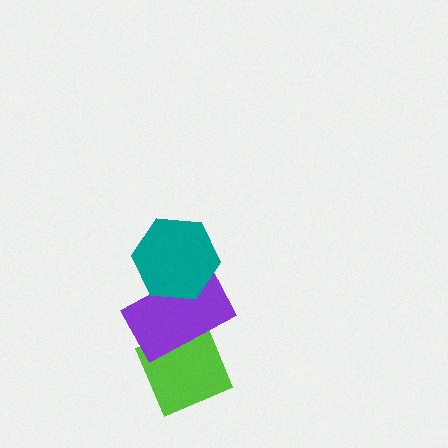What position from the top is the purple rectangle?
The purple rectangle is 2nd from the top.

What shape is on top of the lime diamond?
The purple rectangle is on top of the lime diamond.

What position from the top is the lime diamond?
The lime diamond is 3rd from the top.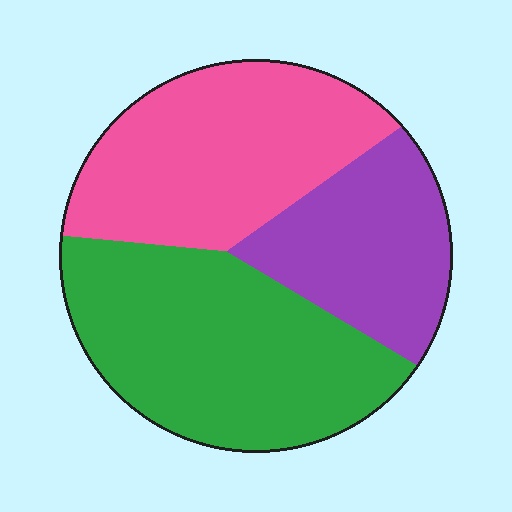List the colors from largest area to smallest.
From largest to smallest: green, pink, purple.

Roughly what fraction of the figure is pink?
Pink takes up about one third (1/3) of the figure.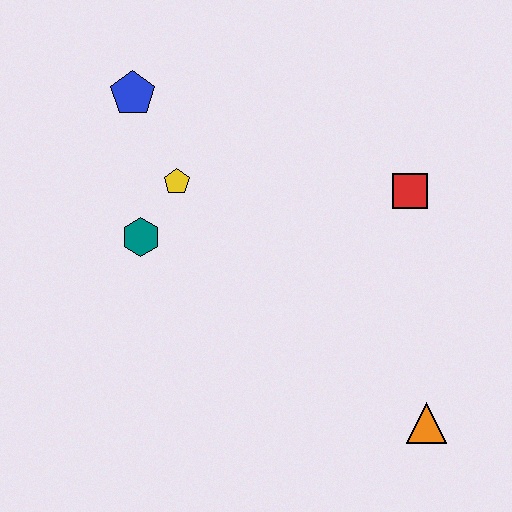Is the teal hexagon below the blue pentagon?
Yes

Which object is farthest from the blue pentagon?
The orange triangle is farthest from the blue pentagon.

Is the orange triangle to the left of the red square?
No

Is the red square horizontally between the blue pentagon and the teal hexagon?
No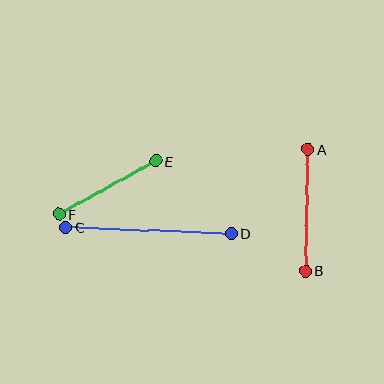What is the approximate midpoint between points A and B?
The midpoint is at approximately (307, 210) pixels.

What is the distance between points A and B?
The distance is approximately 122 pixels.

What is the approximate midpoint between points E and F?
The midpoint is at approximately (107, 187) pixels.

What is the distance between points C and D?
The distance is approximately 166 pixels.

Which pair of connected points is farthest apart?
Points C and D are farthest apart.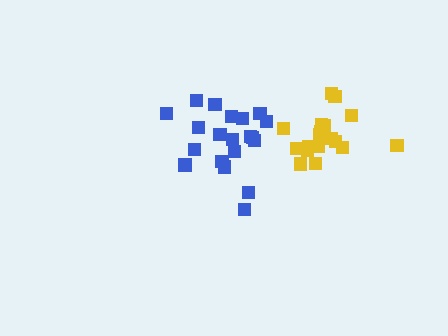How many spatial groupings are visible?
There are 2 spatial groupings.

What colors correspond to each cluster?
The clusters are colored: yellow, blue.